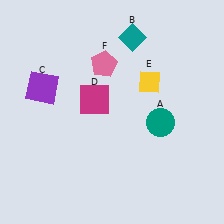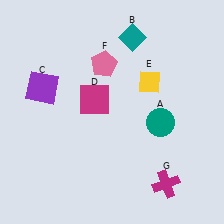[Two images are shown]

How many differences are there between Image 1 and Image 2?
There is 1 difference between the two images.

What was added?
A magenta cross (G) was added in Image 2.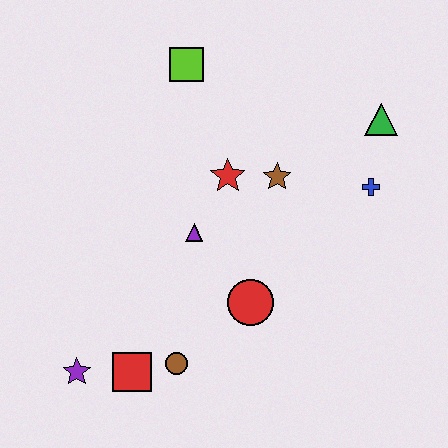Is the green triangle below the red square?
No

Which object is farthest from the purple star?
The green triangle is farthest from the purple star.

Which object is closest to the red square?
The brown circle is closest to the red square.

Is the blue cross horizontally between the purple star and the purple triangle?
No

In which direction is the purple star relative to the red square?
The purple star is to the left of the red square.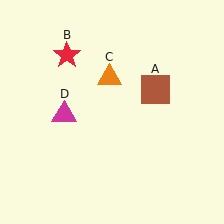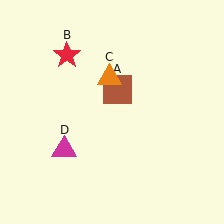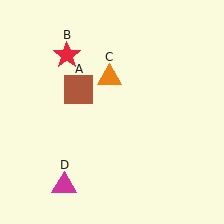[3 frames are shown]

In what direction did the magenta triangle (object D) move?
The magenta triangle (object D) moved down.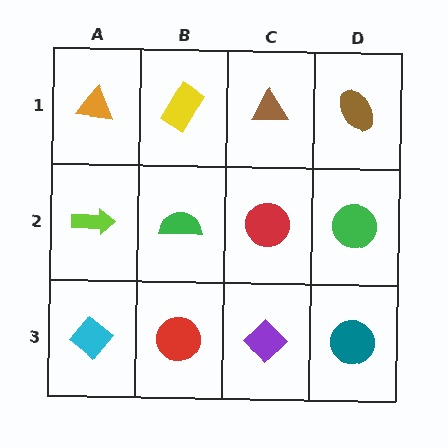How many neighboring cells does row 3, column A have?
2.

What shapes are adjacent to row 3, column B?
A green semicircle (row 2, column B), a cyan diamond (row 3, column A), a purple diamond (row 3, column C).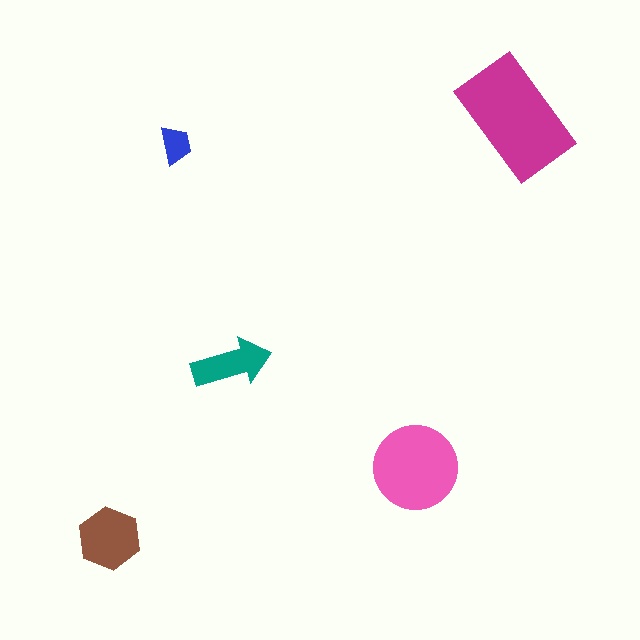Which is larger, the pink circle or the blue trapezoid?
The pink circle.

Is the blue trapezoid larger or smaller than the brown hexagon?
Smaller.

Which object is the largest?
The magenta rectangle.